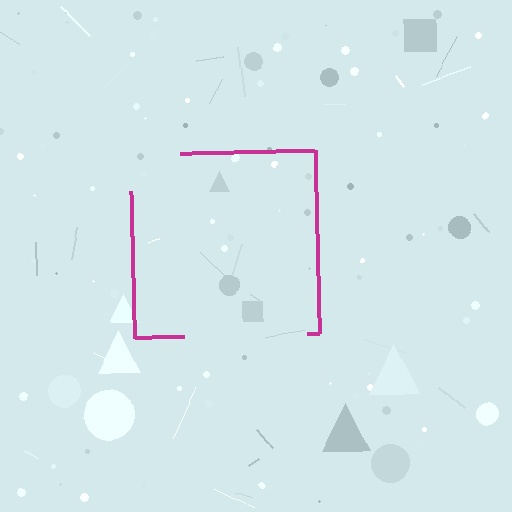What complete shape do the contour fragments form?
The contour fragments form a square.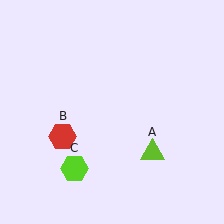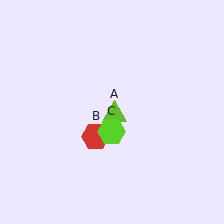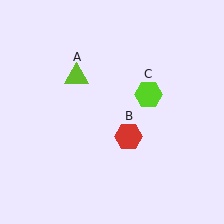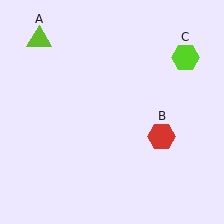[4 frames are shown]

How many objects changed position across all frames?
3 objects changed position: lime triangle (object A), red hexagon (object B), lime hexagon (object C).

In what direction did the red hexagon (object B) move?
The red hexagon (object B) moved right.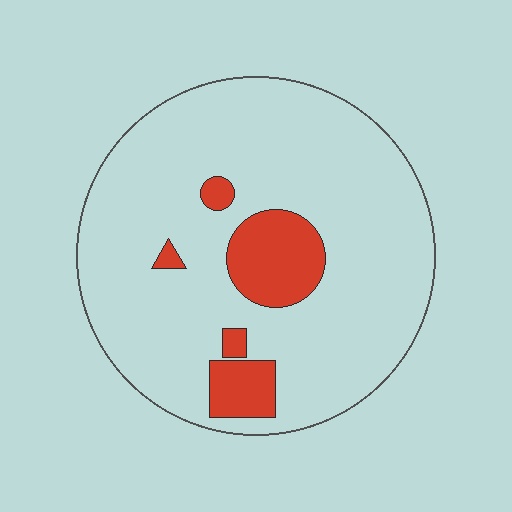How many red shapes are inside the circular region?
5.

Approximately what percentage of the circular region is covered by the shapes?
Approximately 15%.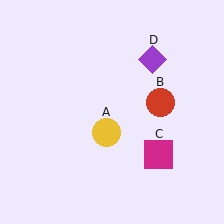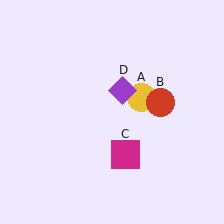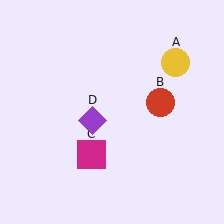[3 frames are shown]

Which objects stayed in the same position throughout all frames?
Red circle (object B) remained stationary.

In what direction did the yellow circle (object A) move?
The yellow circle (object A) moved up and to the right.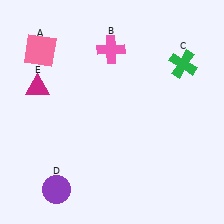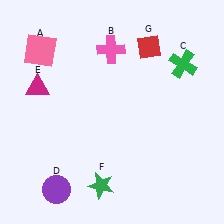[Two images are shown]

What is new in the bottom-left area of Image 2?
A green star (F) was added in the bottom-left area of Image 2.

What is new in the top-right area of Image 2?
A red diamond (G) was added in the top-right area of Image 2.